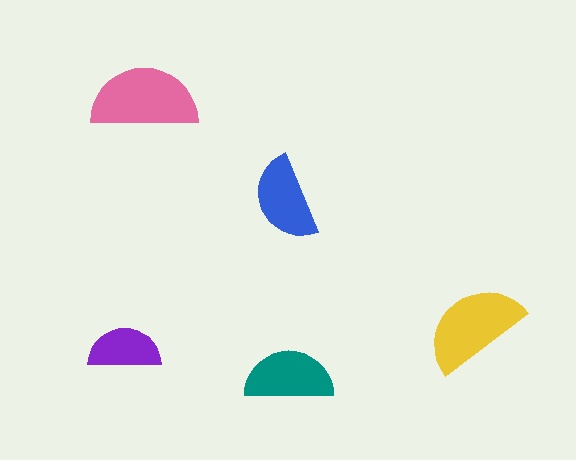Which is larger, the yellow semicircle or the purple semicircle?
The yellow one.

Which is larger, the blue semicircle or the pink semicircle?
The pink one.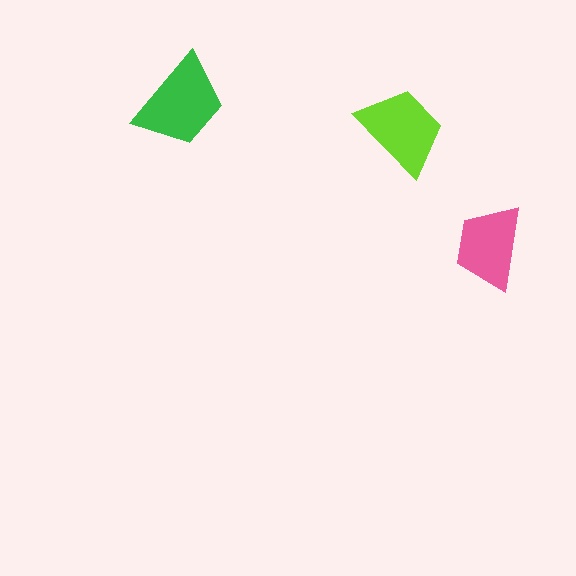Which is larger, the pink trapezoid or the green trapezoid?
The green one.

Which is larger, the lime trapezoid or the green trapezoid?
The green one.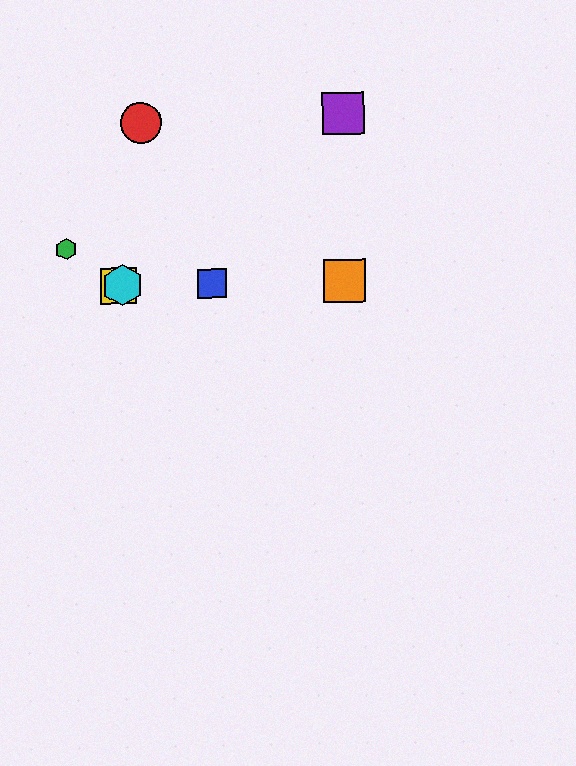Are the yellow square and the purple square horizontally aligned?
No, the yellow square is at y≈286 and the purple square is at y≈113.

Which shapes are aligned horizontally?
The blue square, the yellow square, the orange square, the cyan hexagon are aligned horizontally.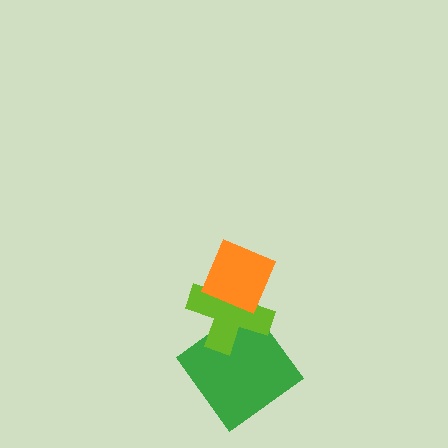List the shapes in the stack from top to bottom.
From top to bottom: the orange diamond, the lime cross, the green diamond.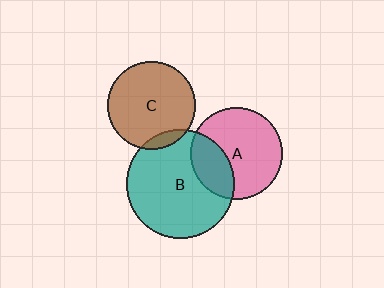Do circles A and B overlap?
Yes.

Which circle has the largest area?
Circle B (teal).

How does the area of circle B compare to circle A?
Approximately 1.4 times.